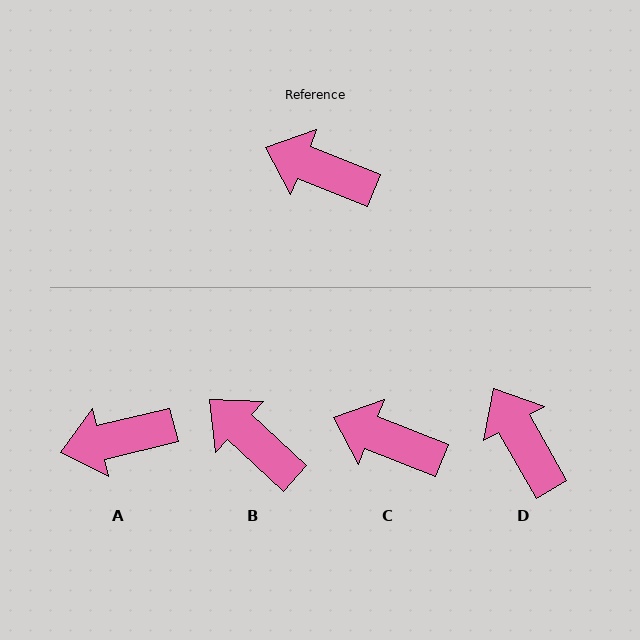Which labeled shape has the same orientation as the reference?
C.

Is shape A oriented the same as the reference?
No, it is off by about 36 degrees.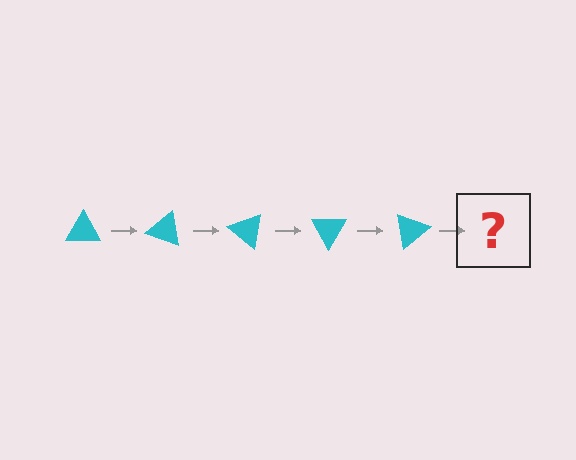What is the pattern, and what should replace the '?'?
The pattern is that the triangle rotates 20 degrees each step. The '?' should be a cyan triangle rotated 100 degrees.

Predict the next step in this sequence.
The next step is a cyan triangle rotated 100 degrees.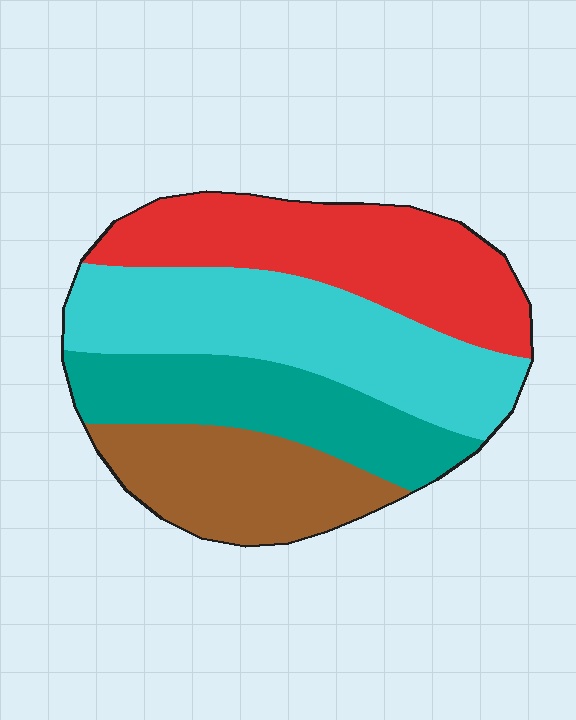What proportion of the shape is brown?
Brown covers roughly 20% of the shape.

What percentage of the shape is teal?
Teal covers 21% of the shape.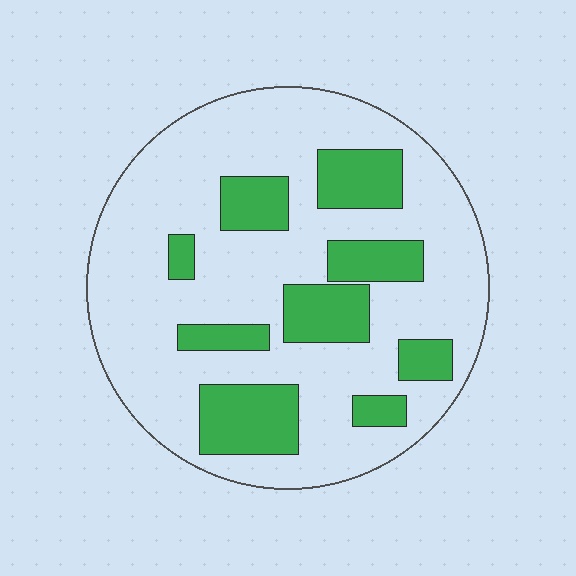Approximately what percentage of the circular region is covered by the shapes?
Approximately 25%.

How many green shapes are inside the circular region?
9.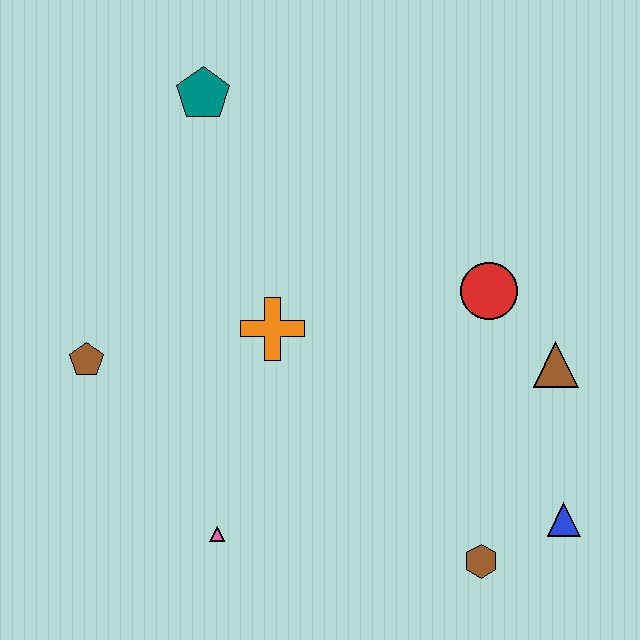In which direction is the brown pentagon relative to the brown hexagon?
The brown pentagon is to the left of the brown hexagon.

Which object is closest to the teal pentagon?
The orange cross is closest to the teal pentagon.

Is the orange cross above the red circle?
No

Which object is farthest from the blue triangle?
The teal pentagon is farthest from the blue triangle.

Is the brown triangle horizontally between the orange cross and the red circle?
No